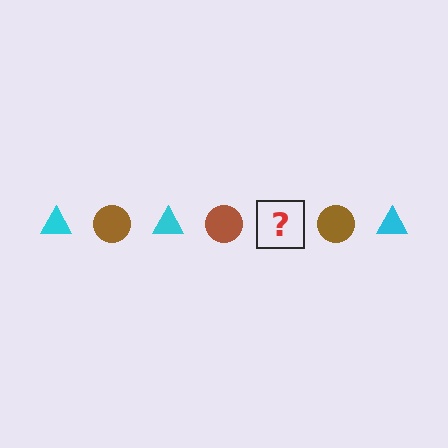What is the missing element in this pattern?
The missing element is a cyan triangle.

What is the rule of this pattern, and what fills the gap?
The rule is that the pattern alternates between cyan triangle and brown circle. The gap should be filled with a cyan triangle.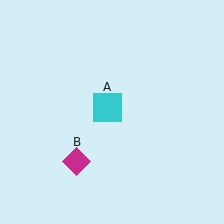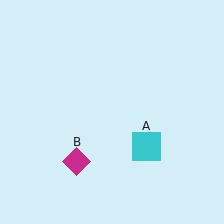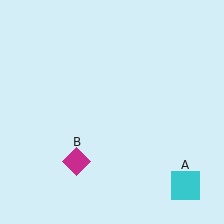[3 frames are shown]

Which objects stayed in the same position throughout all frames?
Magenta diamond (object B) remained stationary.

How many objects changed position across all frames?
1 object changed position: cyan square (object A).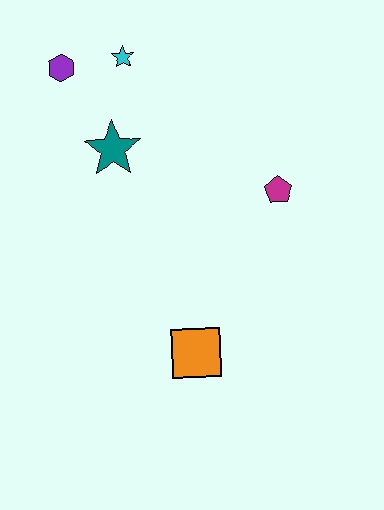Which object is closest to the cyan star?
The purple hexagon is closest to the cyan star.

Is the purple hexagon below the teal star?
No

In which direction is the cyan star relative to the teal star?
The cyan star is above the teal star.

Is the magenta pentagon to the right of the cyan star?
Yes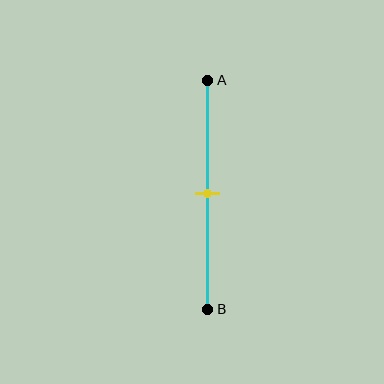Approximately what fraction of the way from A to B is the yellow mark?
The yellow mark is approximately 50% of the way from A to B.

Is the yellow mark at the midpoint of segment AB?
Yes, the mark is approximately at the midpoint.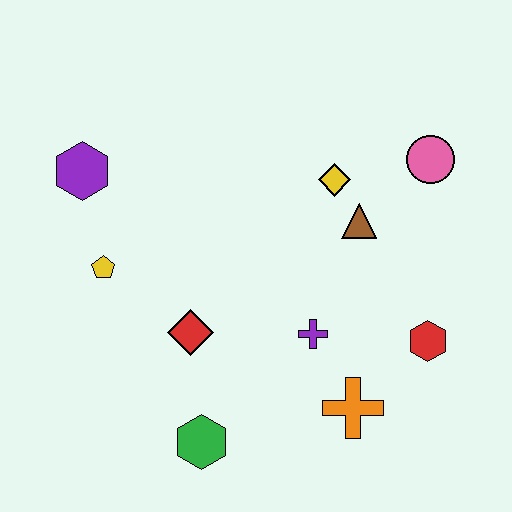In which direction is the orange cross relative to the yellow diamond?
The orange cross is below the yellow diamond.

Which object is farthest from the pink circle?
The green hexagon is farthest from the pink circle.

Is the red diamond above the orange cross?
Yes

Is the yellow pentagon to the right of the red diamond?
No